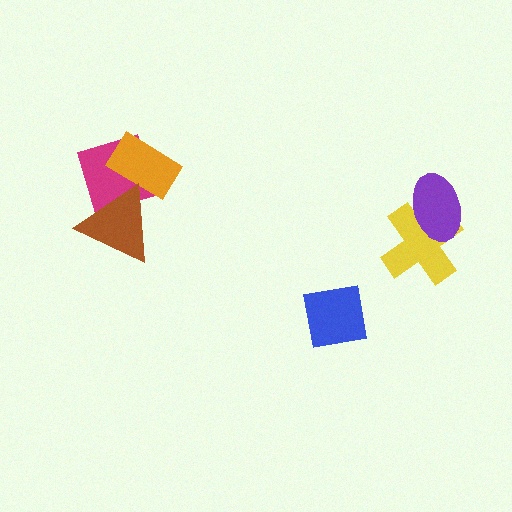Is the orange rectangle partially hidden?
Yes, it is partially covered by another shape.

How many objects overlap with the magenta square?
2 objects overlap with the magenta square.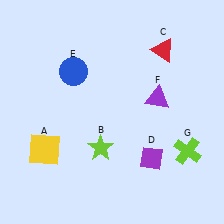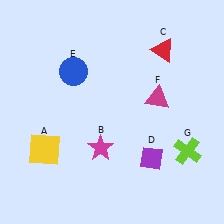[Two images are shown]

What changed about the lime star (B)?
In Image 1, B is lime. In Image 2, it changed to magenta.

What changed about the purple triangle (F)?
In Image 1, F is purple. In Image 2, it changed to magenta.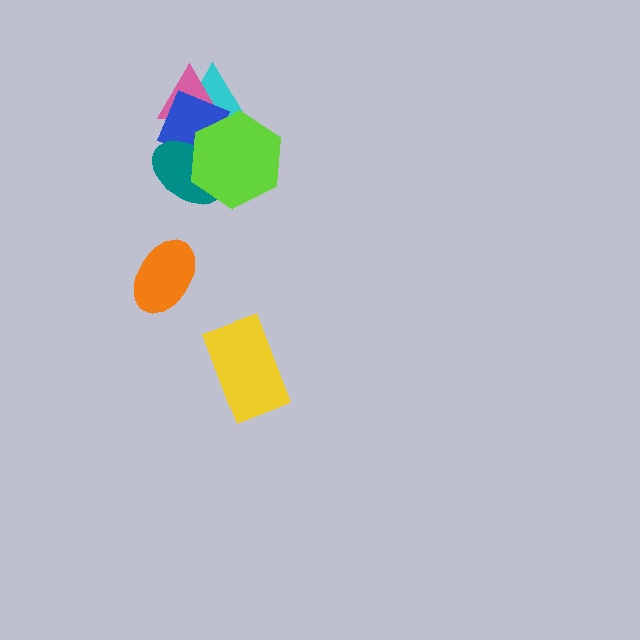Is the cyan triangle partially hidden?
Yes, it is partially covered by another shape.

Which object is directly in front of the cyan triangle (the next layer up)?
The pink triangle is directly in front of the cyan triangle.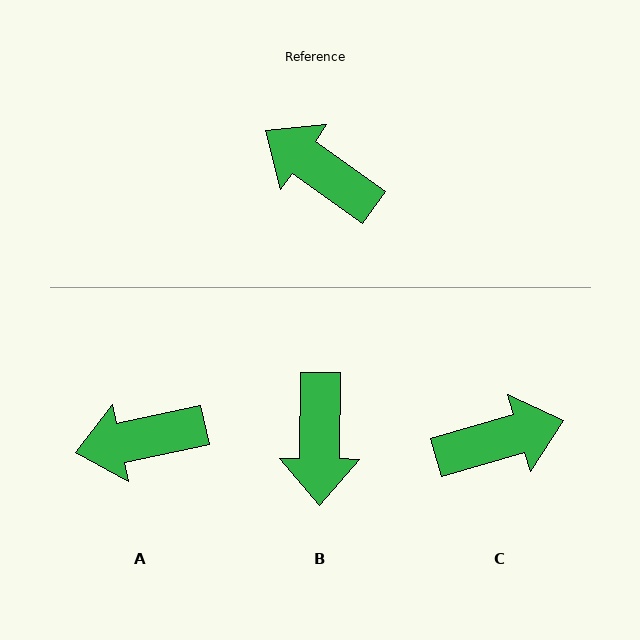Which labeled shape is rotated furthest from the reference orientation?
C, about 128 degrees away.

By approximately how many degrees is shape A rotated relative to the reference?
Approximately 48 degrees counter-clockwise.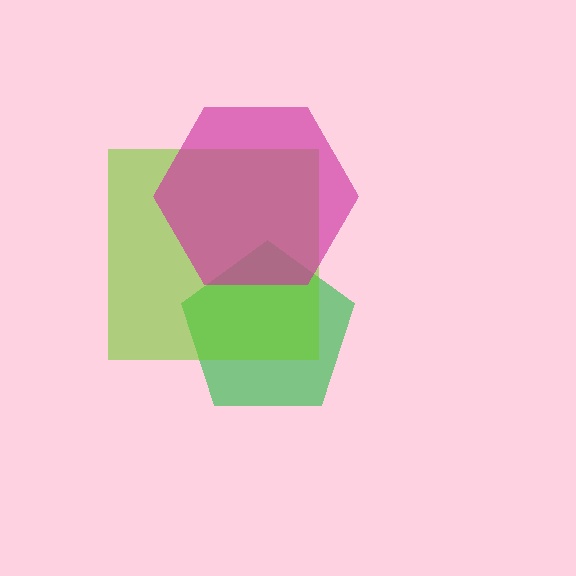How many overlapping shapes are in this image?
There are 3 overlapping shapes in the image.